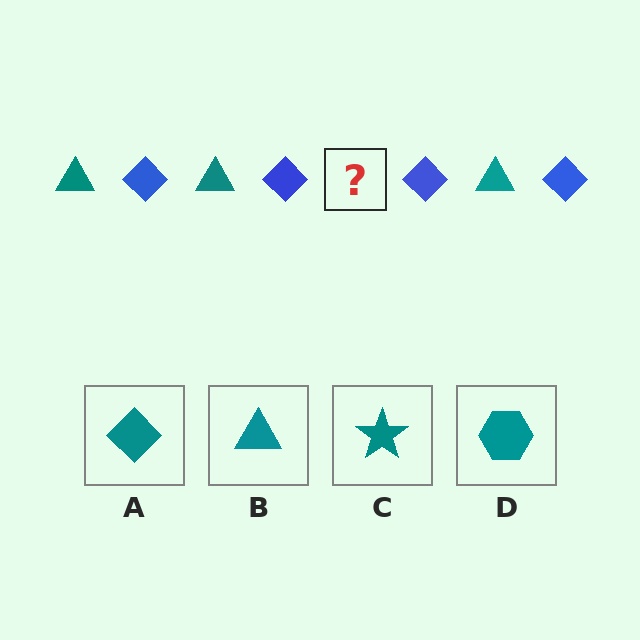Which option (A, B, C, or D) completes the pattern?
B.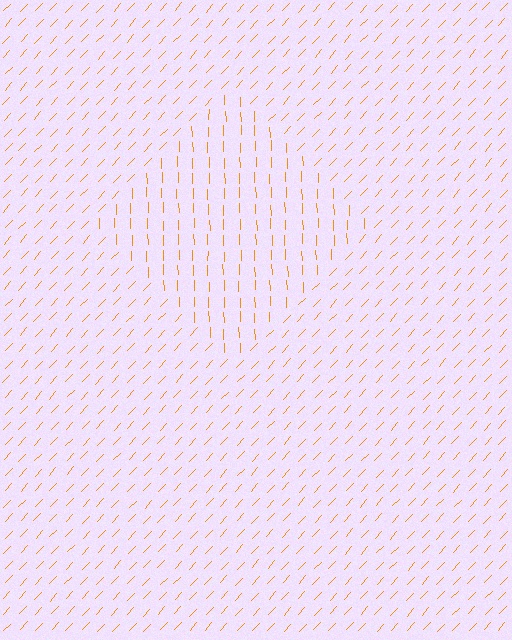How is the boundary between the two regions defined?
The boundary is defined purely by a change in line orientation (approximately 45 degrees difference). All lines are the same color and thickness.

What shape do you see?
I see a diamond.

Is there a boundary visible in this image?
Yes, there is a texture boundary formed by a change in line orientation.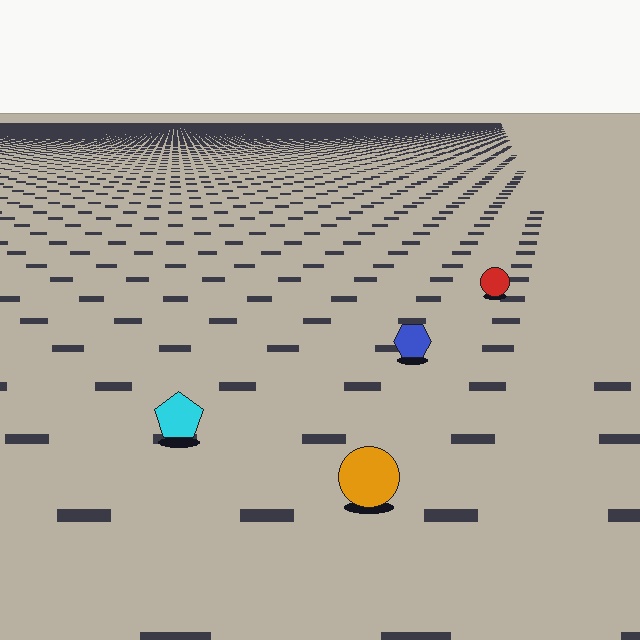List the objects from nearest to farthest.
From nearest to farthest: the orange circle, the cyan pentagon, the blue hexagon, the red circle.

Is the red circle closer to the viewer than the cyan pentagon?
No. The cyan pentagon is closer — you can tell from the texture gradient: the ground texture is coarser near it.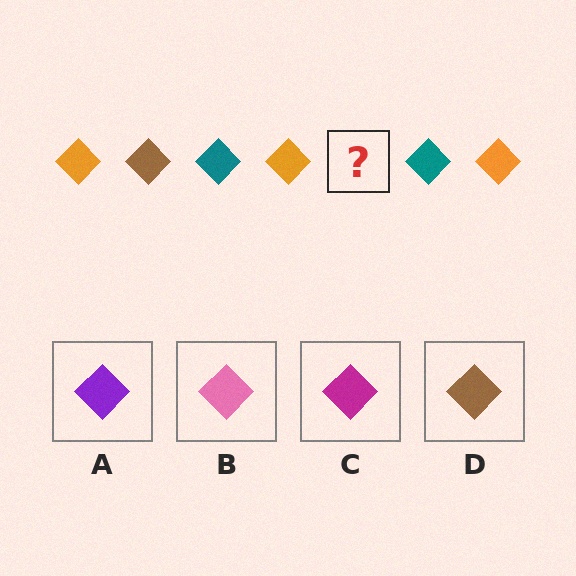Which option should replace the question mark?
Option D.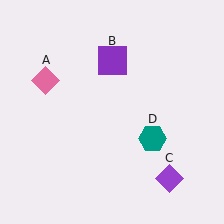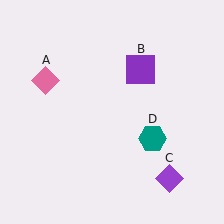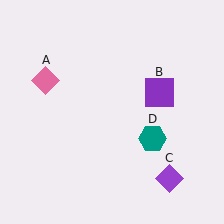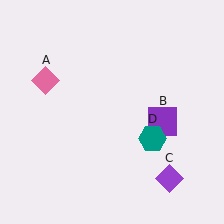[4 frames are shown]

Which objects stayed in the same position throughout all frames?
Pink diamond (object A) and purple diamond (object C) and teal hexagon (object D) remained stationary.